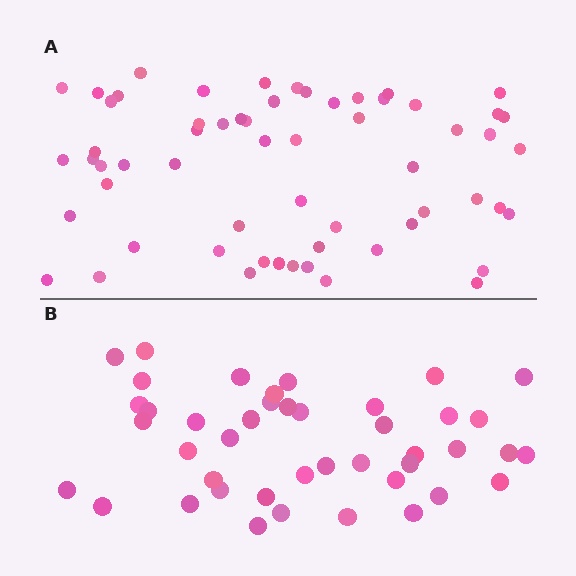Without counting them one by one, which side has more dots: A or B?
Region A (the top region) has more dots.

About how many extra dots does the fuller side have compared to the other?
Region A has approximately 15 more dots than region B.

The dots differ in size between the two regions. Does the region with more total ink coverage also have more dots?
No. Region B has more total ink coverage because its dots are larger, but region A actually contains more individual dots. Total area can be misleading — the number of items is what matters here.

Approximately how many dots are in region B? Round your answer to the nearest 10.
About 40 dots. (The exact count is 43, which rounds to 40.)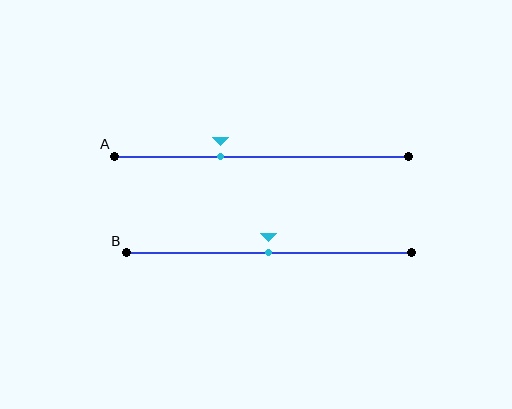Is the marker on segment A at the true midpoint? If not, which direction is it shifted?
No, the marker on segment A is shifted to the left by about 14% of the segment length.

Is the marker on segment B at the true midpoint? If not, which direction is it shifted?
Yes, the marker on segment B is at the true midpoint.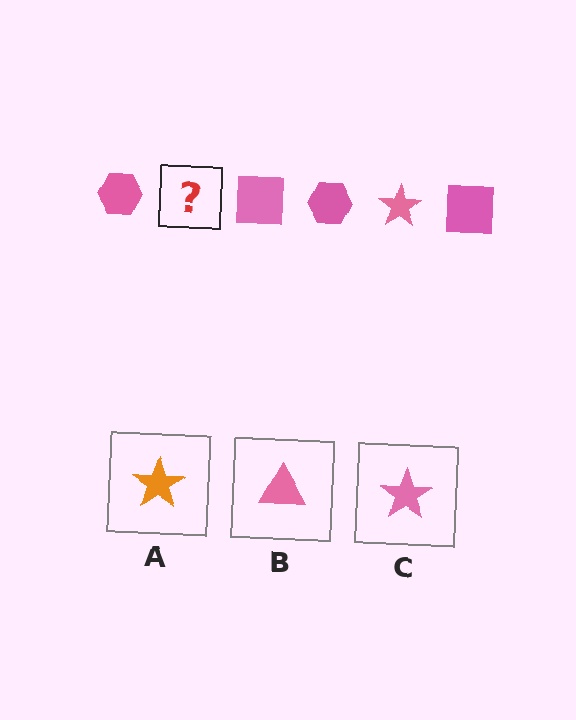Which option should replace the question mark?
Option C.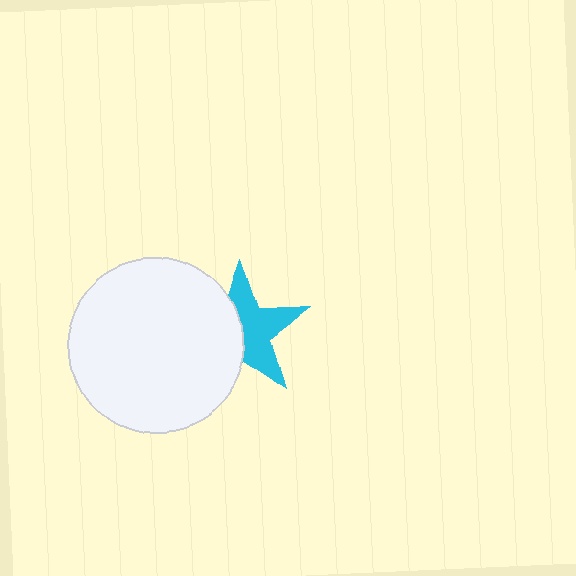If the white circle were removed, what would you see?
You would see the complete cyan star.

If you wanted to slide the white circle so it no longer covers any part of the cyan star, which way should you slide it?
Slide it left — that is the most direct way to separate the two shapes.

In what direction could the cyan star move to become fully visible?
The cyan star could move right. That would shift it out from behind the white circle entirely.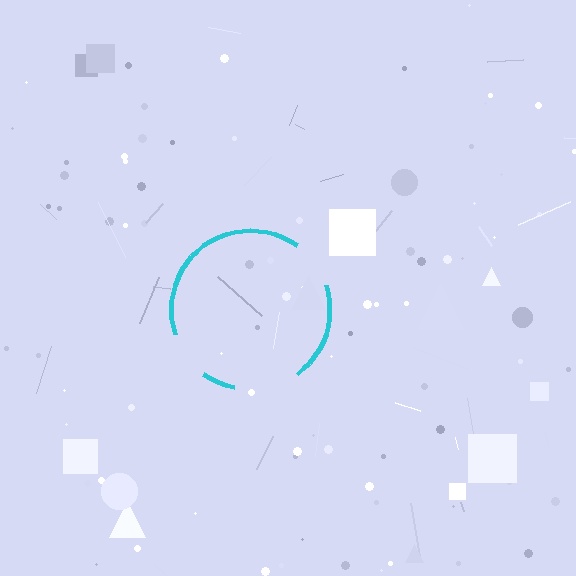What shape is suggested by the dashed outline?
The dashed outline suggests a circle.